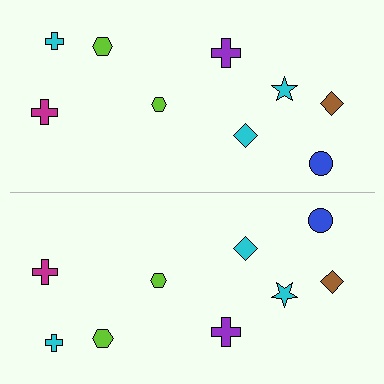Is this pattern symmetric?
Yes, this pattern has bilateral (reflection) symmetry.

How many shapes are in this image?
There are 18 shapes in this image.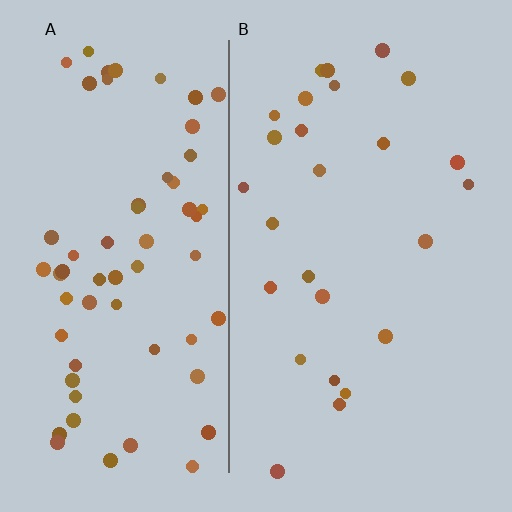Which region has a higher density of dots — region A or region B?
A (the left).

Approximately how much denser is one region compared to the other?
Approximately 2.5× — region A over region B.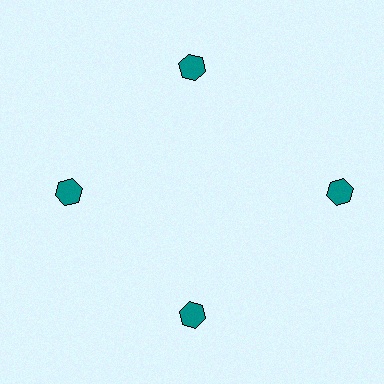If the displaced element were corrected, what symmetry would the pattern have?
It would have 4-fold rotational symmetry — the pattern would map onto itself every 90 degrees.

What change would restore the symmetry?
The symmetry would be restored by moving it inward, back onto the ring so that all 4 hexagons sit at equal angles and equal distance from the center.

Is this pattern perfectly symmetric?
No. The 4 teal hexagons are arranged in a ring, but one element near the 3 o'clock position is pushed outward from the center, breaking the 4-fold rotational symmetry.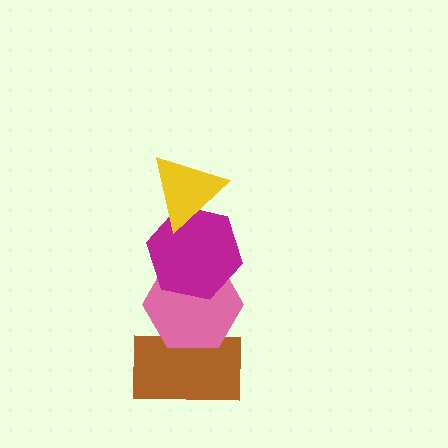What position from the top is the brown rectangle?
The brown rectangle is 4th from the top.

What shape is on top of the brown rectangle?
The pink hexagon is on top of the brown rectangle.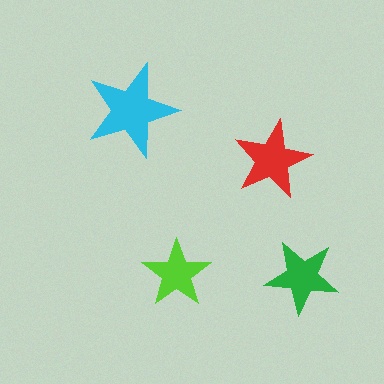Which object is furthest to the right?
The green star is rightmost.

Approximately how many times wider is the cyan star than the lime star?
About 1.5 times wider.